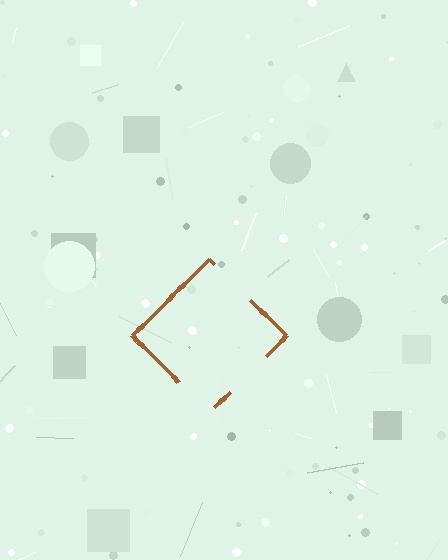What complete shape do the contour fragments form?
The contour fragments form a diamond.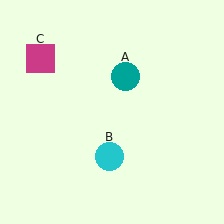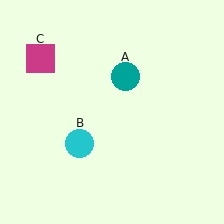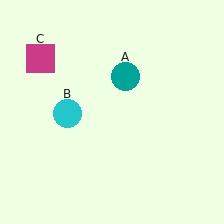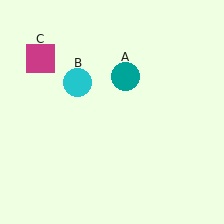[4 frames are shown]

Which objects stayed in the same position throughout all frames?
Teal circle (object A) and magenta square (object C) remained stationary.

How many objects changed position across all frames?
1 object changed position: cyan circle (object B).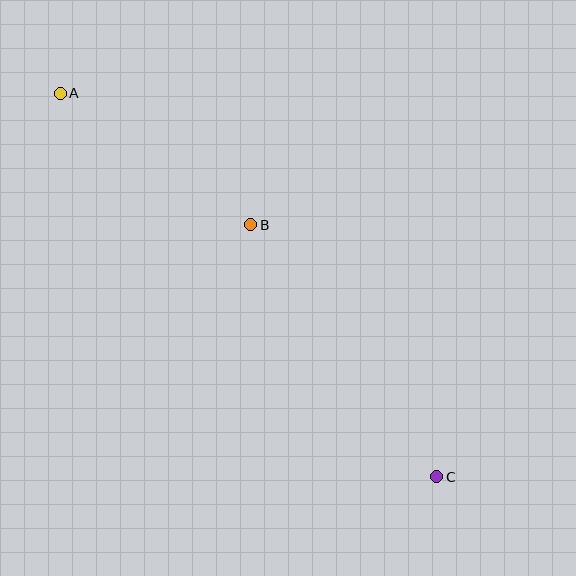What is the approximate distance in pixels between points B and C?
The distance between B and C is approximately 313 pixels.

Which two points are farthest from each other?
Points A and C are farthest from each other.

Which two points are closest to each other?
Points A and B are closest to each other.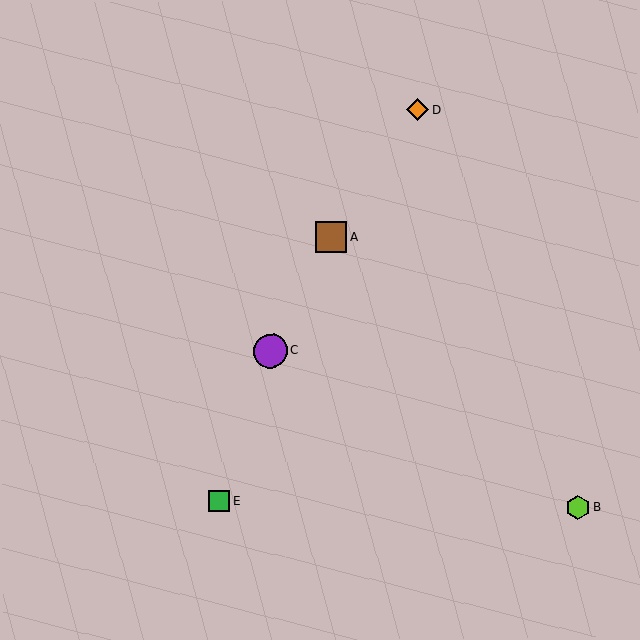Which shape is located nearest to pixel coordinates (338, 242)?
The brown square (labeled A) at (331, 237) is nearest to that location.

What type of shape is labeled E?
Shape E is a green square.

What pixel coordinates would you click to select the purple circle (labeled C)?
Click at (271, 351) to select the purple circle C.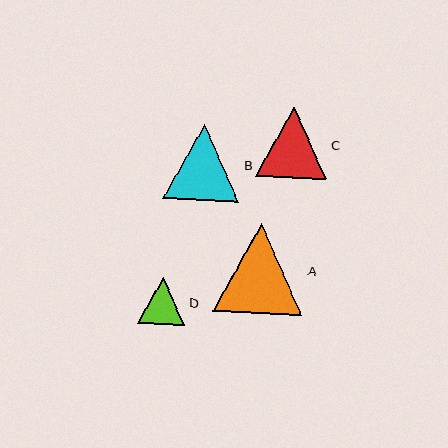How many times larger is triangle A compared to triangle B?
Triangle A is approximately 1.2 times the size of triangle B.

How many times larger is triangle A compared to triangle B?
Triangle A is approximately 1.2 times the size of triangle B.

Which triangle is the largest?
Triangle A is the largest with a size of approximately 90 pixels.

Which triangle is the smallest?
Triangle D is the smallest with a size of approximately 47 pixels.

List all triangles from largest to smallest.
From largest to smallest: A, B, C, D.